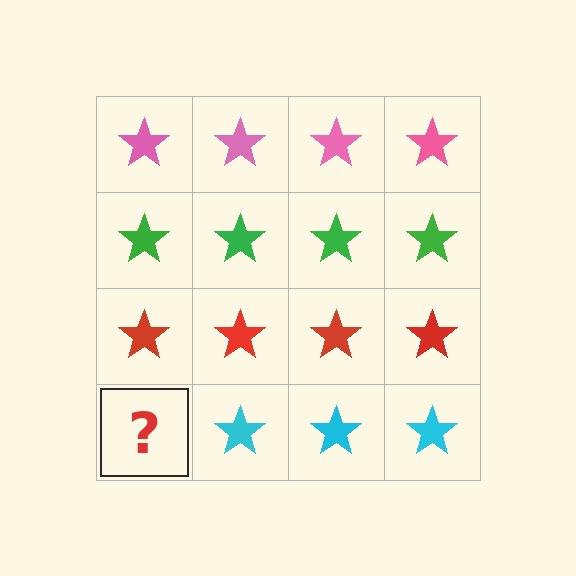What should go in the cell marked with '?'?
The missing cell should contain a cyan star.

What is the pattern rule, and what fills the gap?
The rule is that each row has a consistent color. The gap should be filled with a cyan star.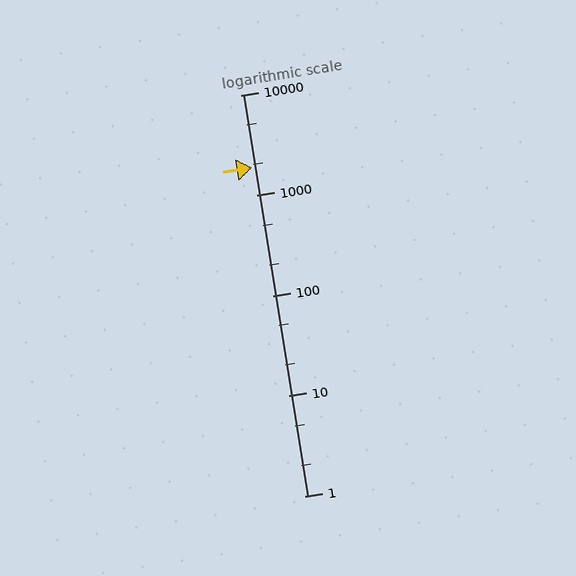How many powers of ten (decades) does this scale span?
The scale spans 4 decades, from 1 to 10000.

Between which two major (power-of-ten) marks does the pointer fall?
The pointer is between 1000 and 10000.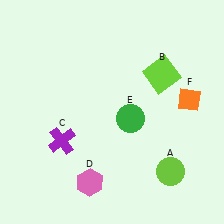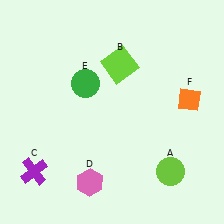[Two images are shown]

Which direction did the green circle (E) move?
The green circle (E) moved left.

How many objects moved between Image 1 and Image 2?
3 objects moved between the two images.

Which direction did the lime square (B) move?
The lime square (B) moved left.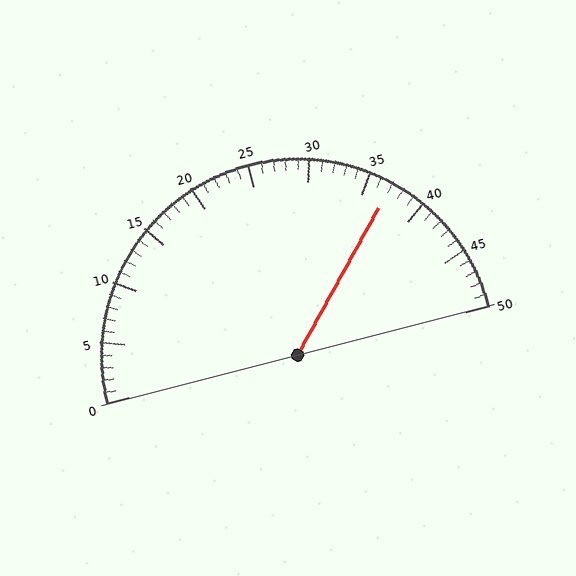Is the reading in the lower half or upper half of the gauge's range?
The reading is in the upper half of the range (0 to 50).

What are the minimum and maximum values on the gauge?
The gauge ranges from 0 to 50.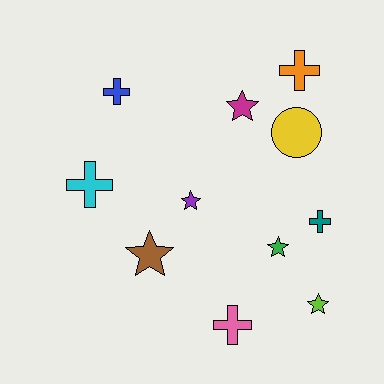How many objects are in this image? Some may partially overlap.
There are 11 objects.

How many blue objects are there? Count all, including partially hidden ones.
There is 1 blue object.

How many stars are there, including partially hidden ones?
There are 5 stars.